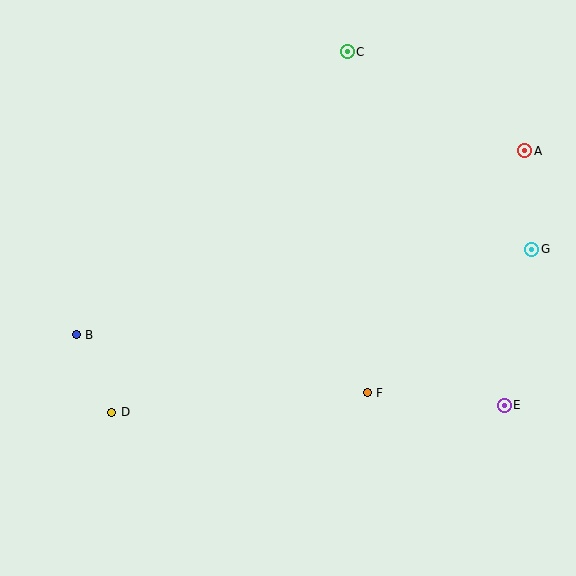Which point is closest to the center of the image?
Point F at (367, 393) is closest to the center.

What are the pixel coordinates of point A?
Point A is at (525, 151).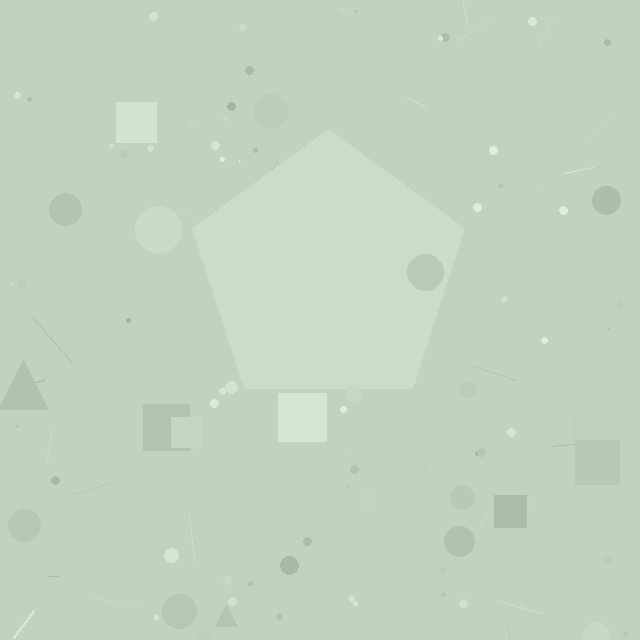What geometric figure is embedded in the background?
A pentagon is embedded in the background.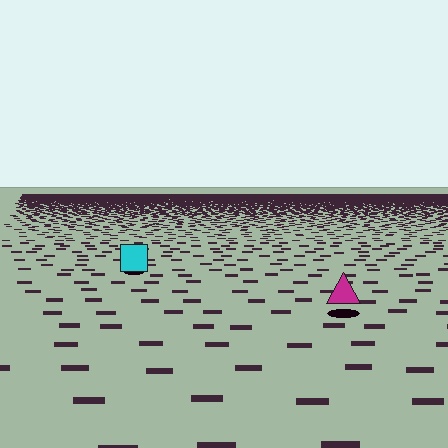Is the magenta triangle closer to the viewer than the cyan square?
Yes. The magenta triangle is closer — you can tell from the texture gradient: the ground texture is coarser near it.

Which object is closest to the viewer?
The magenta triangle is closest. The texture marks near it are larger and more spread out.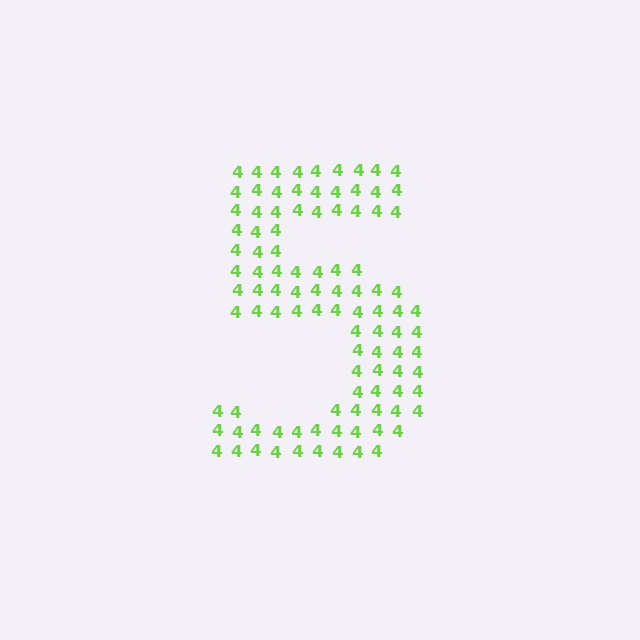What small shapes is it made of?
It is made of small digit 4's.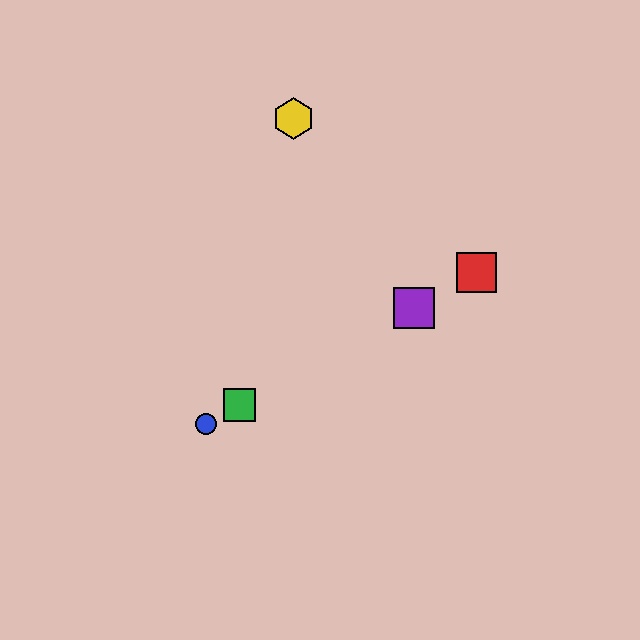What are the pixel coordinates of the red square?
The red square is at (477, 273).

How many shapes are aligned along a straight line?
4 shapes (the red square, the blue circle, the green square, the purple square) are aligned along a straight line.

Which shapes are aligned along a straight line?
The red square, the blue circle, the green square, the purple square are aligned along a straight line.